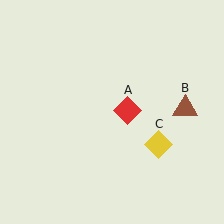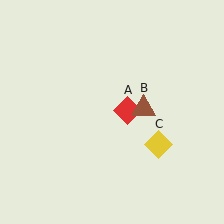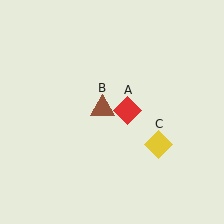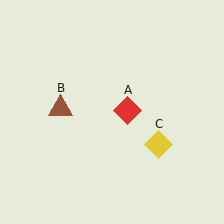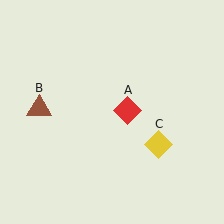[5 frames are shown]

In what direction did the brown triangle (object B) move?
The brown triangle (object B) moved left.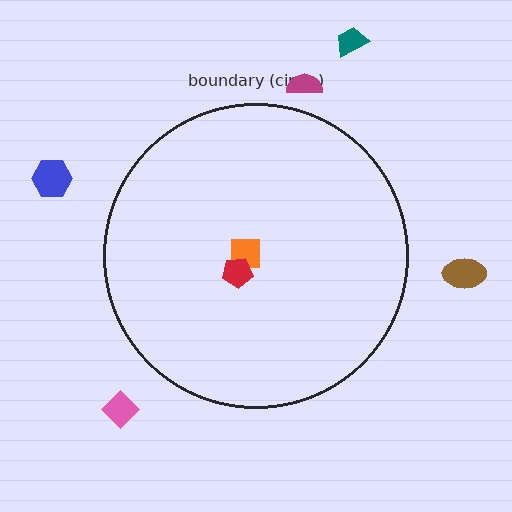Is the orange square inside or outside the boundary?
Inside.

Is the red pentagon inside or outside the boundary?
Inside.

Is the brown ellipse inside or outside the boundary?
Outside.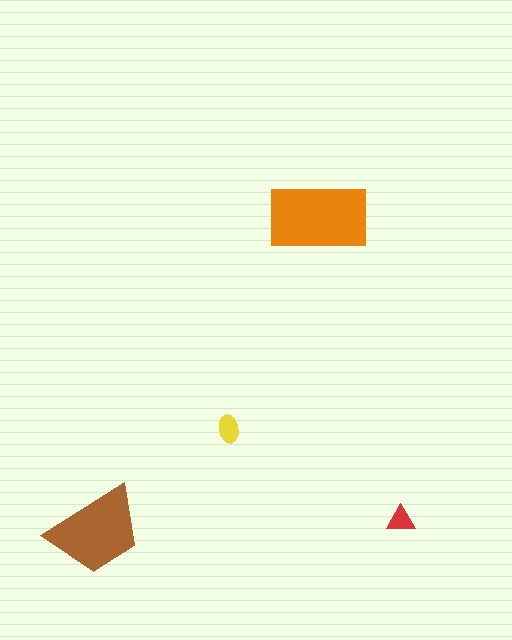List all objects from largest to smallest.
The orange rectangle, the brown trapezoid, the yellow ellipse, the red triangle.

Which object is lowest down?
The brown trapezoid is bottommost.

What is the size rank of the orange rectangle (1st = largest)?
1st.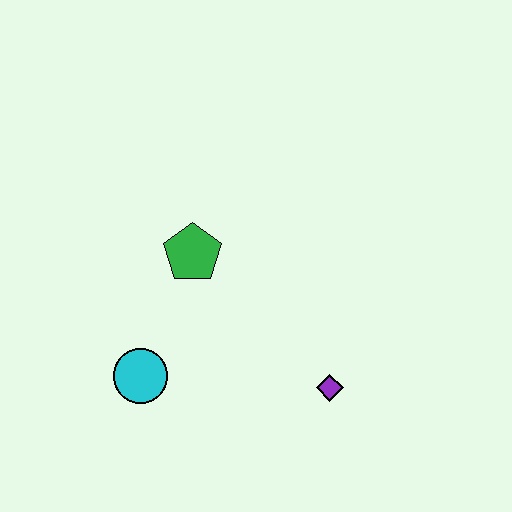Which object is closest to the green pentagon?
The cyan circle is closest to the green pentagon.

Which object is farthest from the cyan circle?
The purple diamond is farthest from the cyan circle.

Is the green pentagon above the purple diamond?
Yes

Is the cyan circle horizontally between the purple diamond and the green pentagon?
No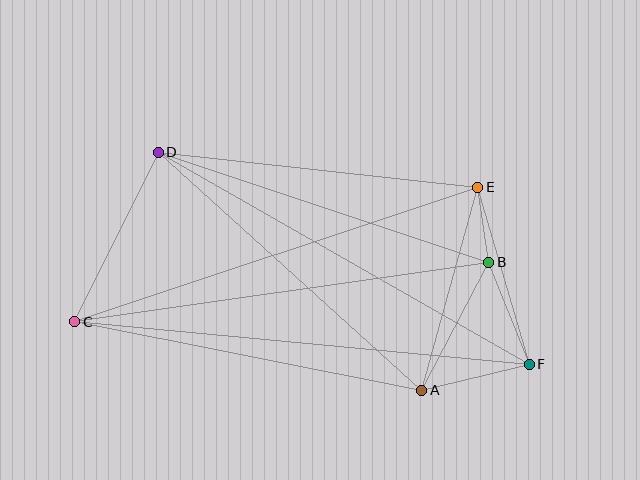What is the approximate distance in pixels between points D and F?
The distance between D and F is approximately 427 pixels.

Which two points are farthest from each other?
Points C and F are farthest from each other.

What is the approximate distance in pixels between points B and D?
The distance between B and D is approximately 348 pixels.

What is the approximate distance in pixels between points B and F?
The distance between B and F is approximately 110 pixels.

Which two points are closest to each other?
Points B and E are closest to each other.